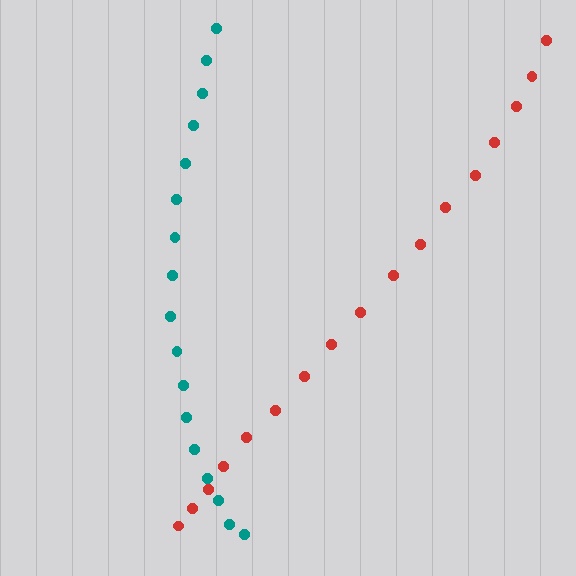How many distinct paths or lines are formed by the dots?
There are 2 distinct paths.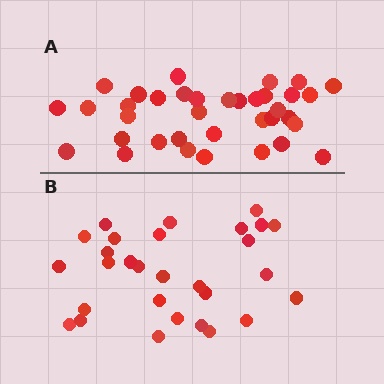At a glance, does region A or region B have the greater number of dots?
Region A (the top region) has more dots.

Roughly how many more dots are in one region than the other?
Region A has roughly 8 or so more dots than region B.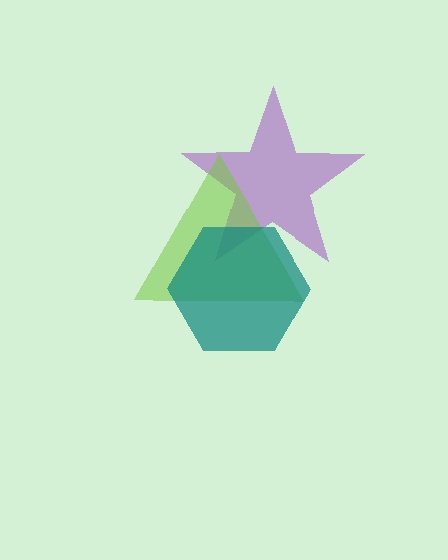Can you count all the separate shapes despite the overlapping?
Yes, there are 3 separate shapes.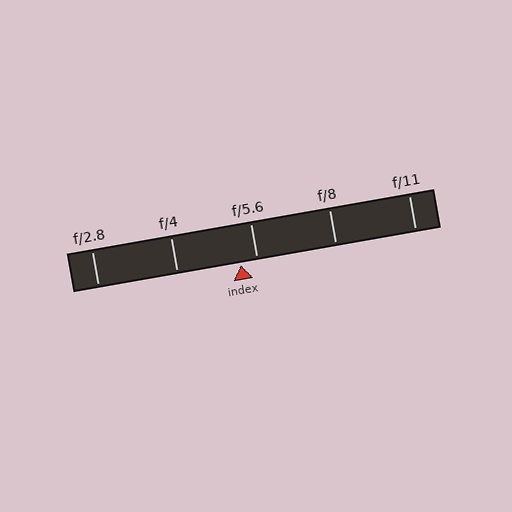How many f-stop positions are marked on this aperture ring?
There are 5 f-stop positions marked.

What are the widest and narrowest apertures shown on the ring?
The widest aperture shown is f/2.8 and the narrowest is f/11.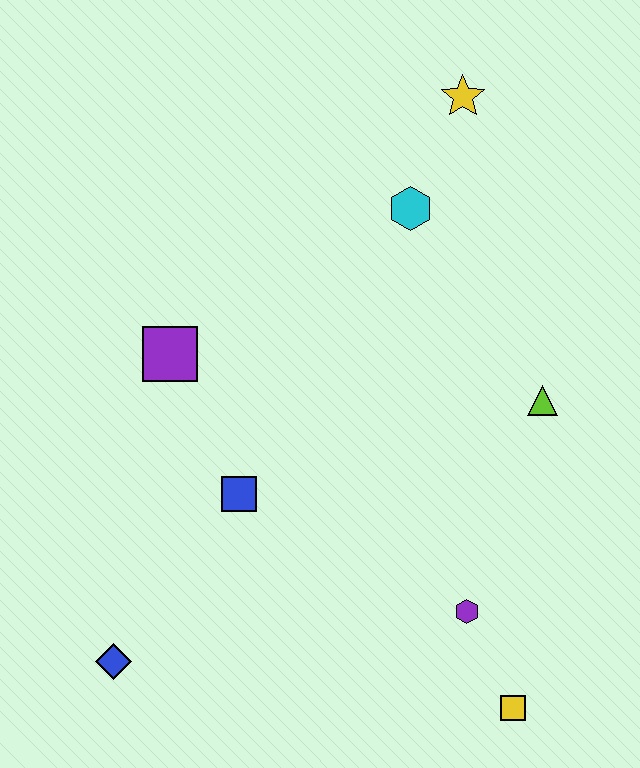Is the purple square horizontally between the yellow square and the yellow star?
No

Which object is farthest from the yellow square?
The yellow star is farthest from the yellow square.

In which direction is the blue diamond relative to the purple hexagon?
The blue diamond is to the left of the purple hexagon.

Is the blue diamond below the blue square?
Yes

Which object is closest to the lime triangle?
The purple hexagon is closest to the lime triangle.